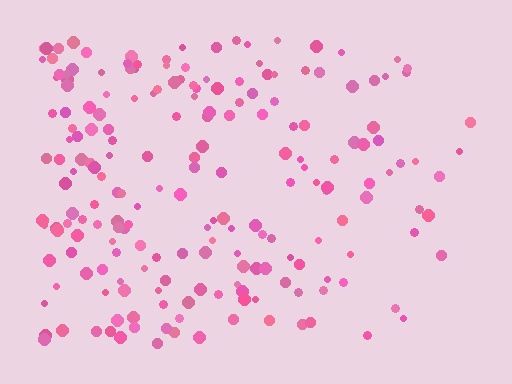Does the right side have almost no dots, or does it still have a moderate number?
Still a moderate number, just noticeably fewer than the left.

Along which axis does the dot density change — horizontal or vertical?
Horizontal.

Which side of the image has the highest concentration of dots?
The left.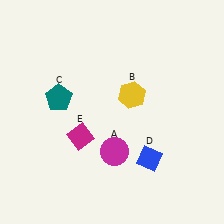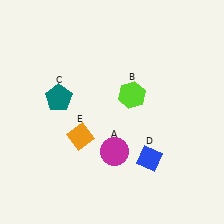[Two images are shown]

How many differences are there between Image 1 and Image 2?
There are 2 differences between the two images.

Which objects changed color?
B changed from yellow to lime. E changed from magenta to orange.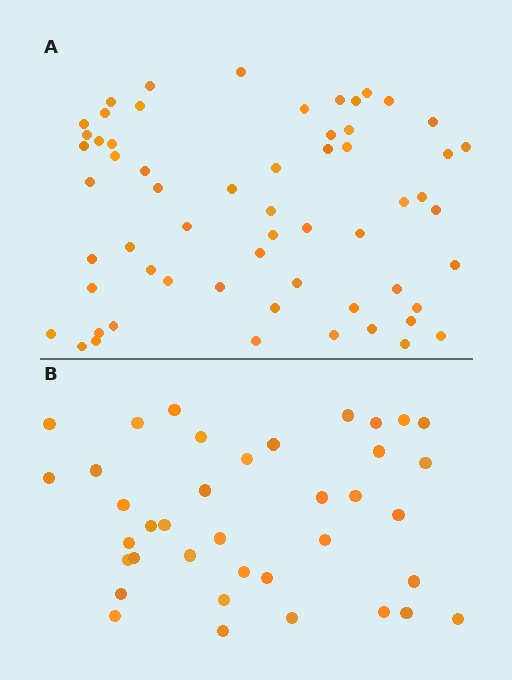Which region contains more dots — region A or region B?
Region A (the top region) has more dots.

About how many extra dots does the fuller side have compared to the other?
Region A has approximately 20 more dots than region B.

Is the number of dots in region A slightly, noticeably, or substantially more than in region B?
Region A has substantially more. The ratio is roughly 1.6 to 1.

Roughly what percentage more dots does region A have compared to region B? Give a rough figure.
About 60% more.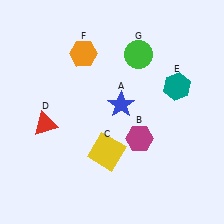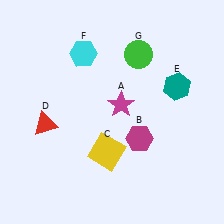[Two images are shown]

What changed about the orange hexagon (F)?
In Image 1, F is orange. In Image 2, it changed to cyan.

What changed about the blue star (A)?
In Image 1, A is blue. In Image 2, it changed to magenta.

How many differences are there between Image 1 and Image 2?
There are 2 differences between the two images.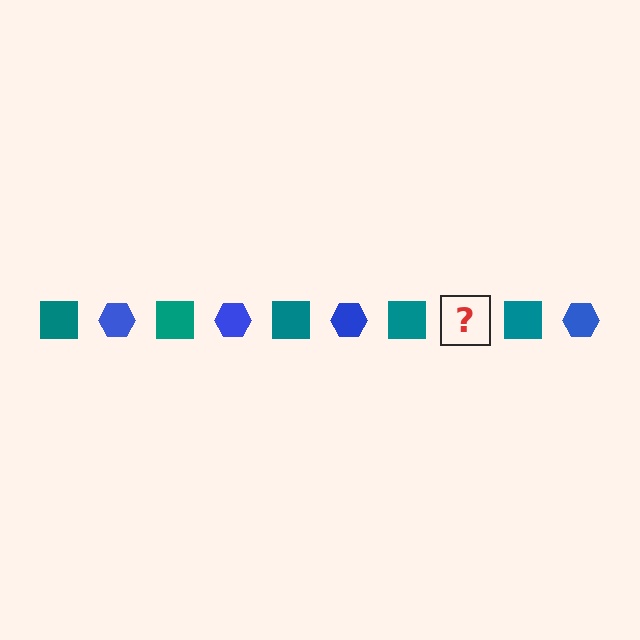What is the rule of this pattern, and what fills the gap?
The rule is that the pattern alternates between teal square and blue hexagon. The gap should be filled with a blue hexagon.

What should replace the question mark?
The question mark should be replaced with a blue hexagon.